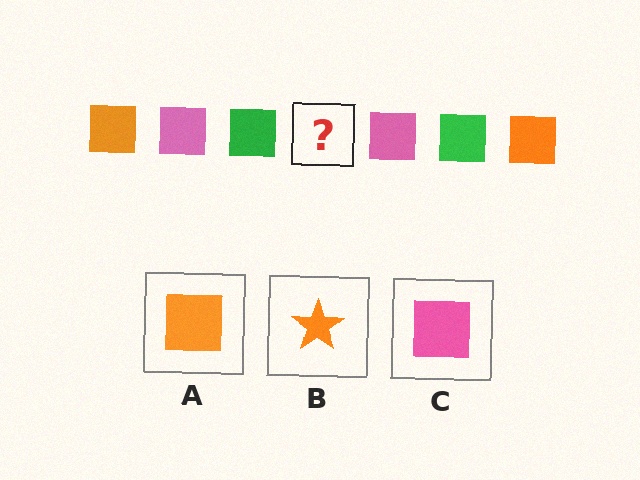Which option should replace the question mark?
Option A.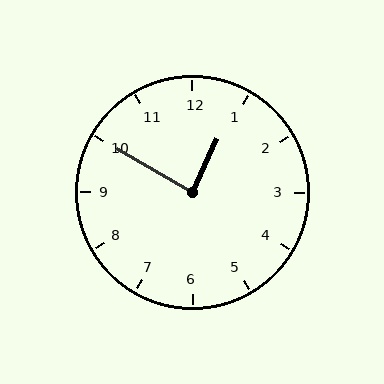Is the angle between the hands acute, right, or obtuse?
It is right.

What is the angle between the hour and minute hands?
Approximately 85 degrees.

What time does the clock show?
12:50.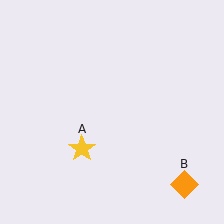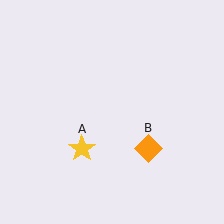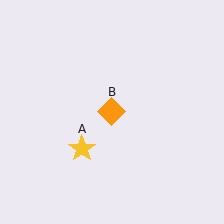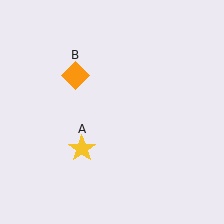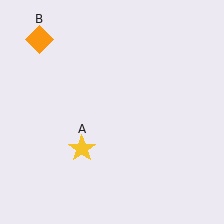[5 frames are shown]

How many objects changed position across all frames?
1 object changed position: orange diamond (object B).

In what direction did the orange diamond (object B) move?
The orange diamond (object B) moved up and to the left.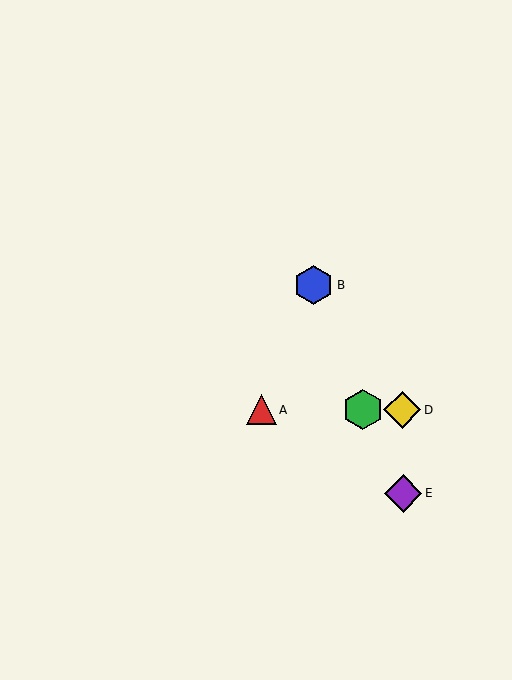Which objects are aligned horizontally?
Objects A, C, D are aligned horizontally.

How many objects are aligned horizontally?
3 objects (A, C, D) are aligned horizontally.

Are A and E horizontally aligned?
No, A is at y≈410 and E is at y≈493.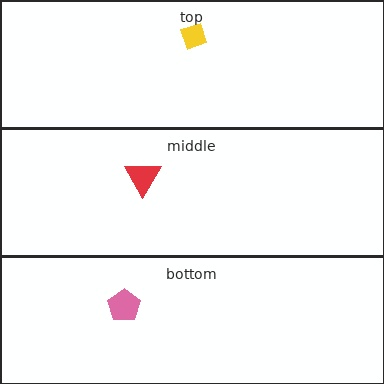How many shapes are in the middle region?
1.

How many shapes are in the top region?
1.